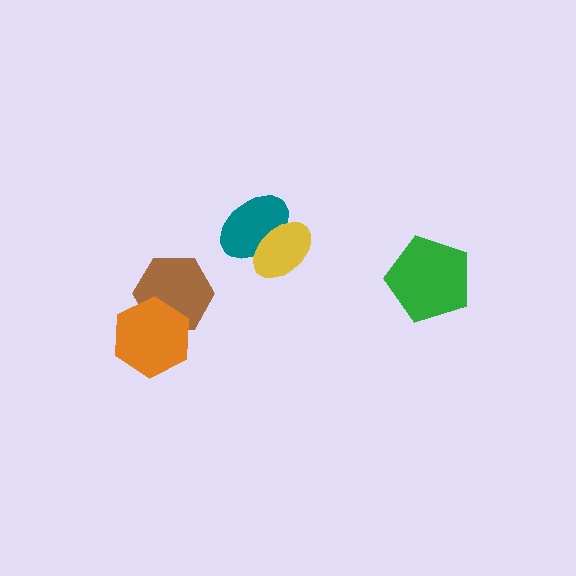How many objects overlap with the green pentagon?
0 objects overlap with the green pentagon.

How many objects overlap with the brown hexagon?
1 object overlaps with the brown hexagon.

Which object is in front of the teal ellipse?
The yellow ellipse is in front of the teal ellipse.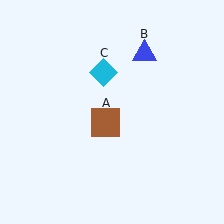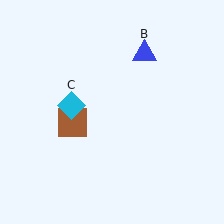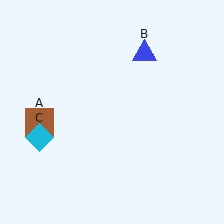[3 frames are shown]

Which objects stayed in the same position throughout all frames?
Blue triangle (object B) remained stationary.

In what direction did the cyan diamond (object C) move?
The cyan diamond (object C) moved down and to the left.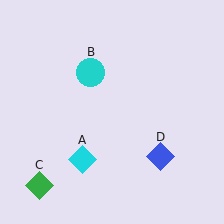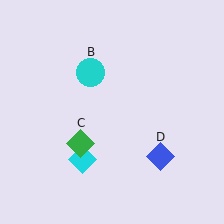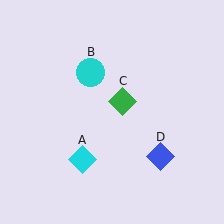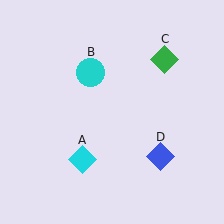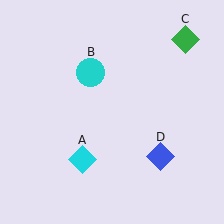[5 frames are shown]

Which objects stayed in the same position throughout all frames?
Cyan diamond (object A) and cyan circle (object B) and blue diamond (object D) remained stationary.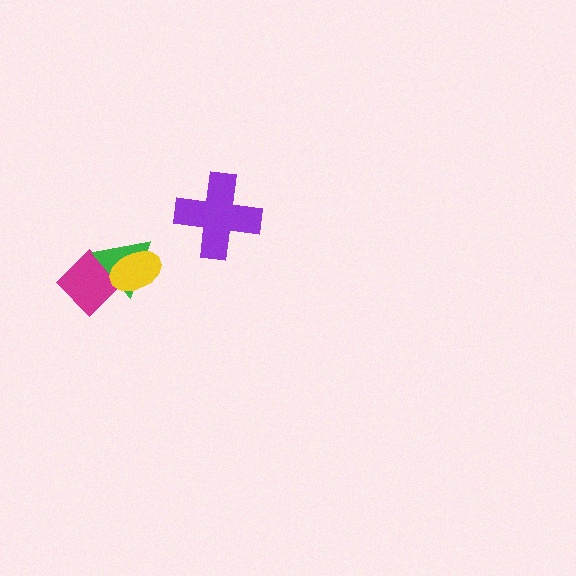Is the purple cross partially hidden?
No, no other shape covers it.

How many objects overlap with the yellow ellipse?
2 objects overlap with the yellow ellipse.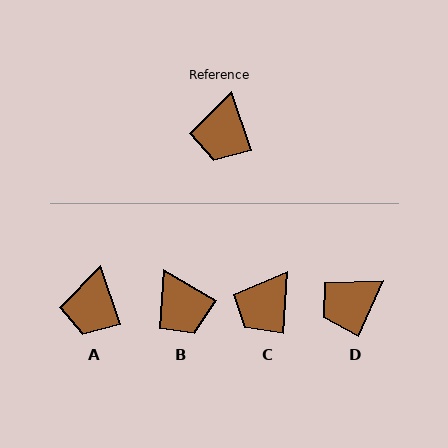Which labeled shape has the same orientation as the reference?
A.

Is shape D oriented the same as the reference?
No, it is off by about 43 degrees.